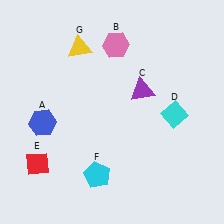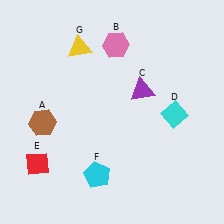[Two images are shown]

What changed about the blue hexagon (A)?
In Image 1, A is blue. In Image 2, it changed to brown.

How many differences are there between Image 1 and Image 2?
There is 1 difference between the two images.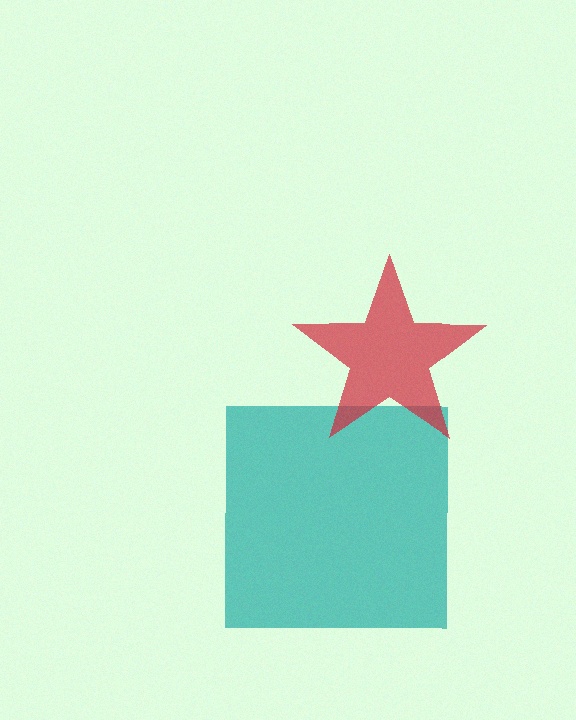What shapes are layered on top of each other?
The layered shapes are: a teal square, a red star.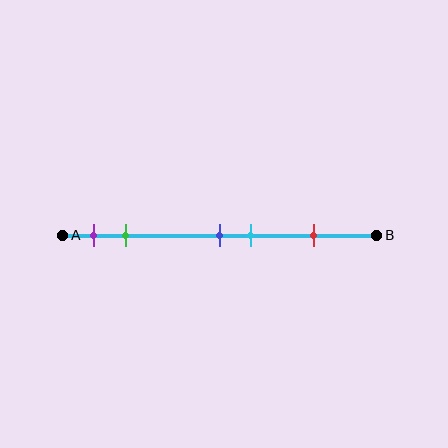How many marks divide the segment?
There are 5 marks dividing the segment.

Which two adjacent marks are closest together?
The blue and cyan marks are the closest adjacent pair.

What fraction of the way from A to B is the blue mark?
The blue mark is approximately 50% (0.5) of the way from A to B.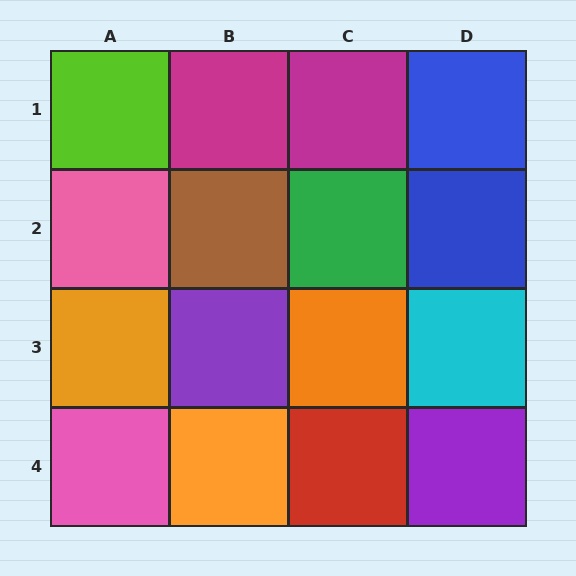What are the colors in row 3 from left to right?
Orange, purple, orange, cyan.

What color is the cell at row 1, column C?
Magenta.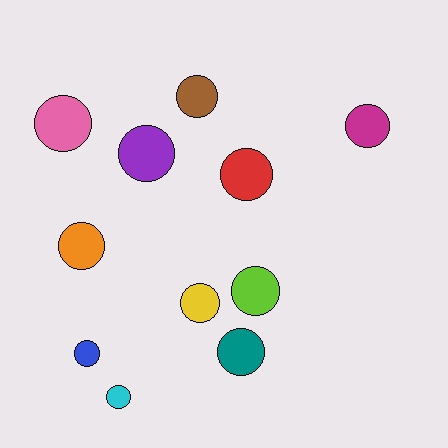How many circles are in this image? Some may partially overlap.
There are 11 circles.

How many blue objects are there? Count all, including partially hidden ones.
There is 1 blue object.